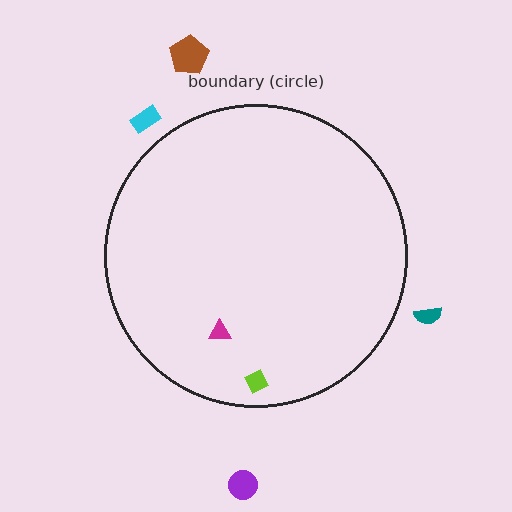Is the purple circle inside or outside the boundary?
Outside.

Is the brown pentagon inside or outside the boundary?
Outside.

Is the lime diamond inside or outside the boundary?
Inside.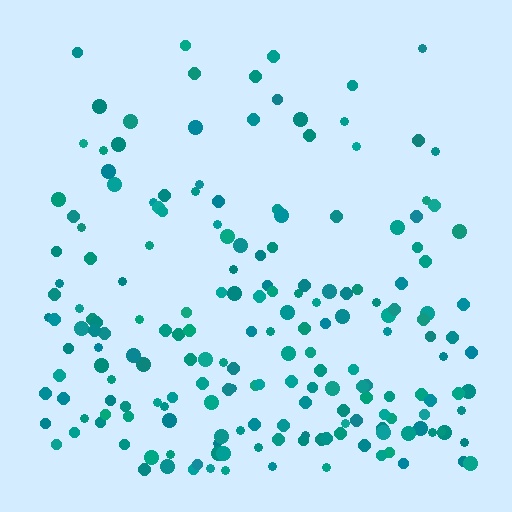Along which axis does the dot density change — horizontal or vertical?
Vertical.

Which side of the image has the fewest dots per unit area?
The top.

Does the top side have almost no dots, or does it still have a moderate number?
Still a moderate number, just noticeably fewer than the bottom.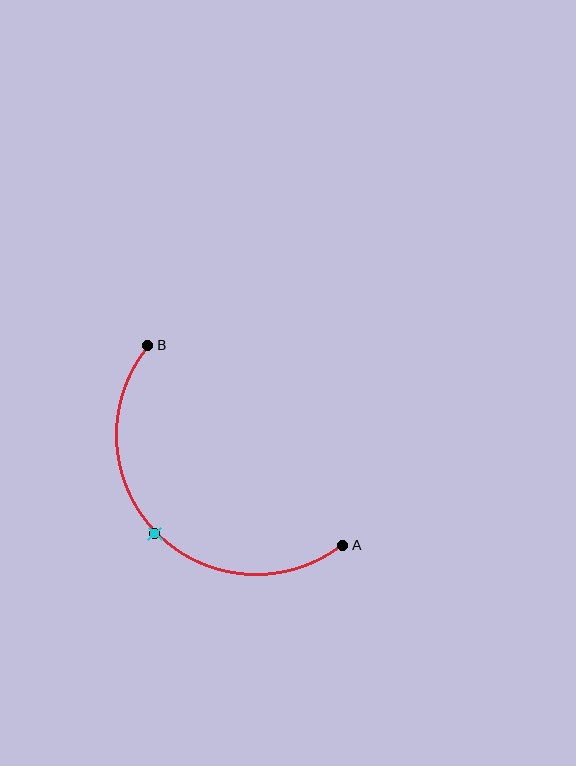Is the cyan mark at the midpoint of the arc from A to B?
Yes. The cyan mark lies on the arc at equal arc-length from both A and B — it is the arc midpoint.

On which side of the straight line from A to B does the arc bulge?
The arc bulges below and to the left of the straight line connecting A and B.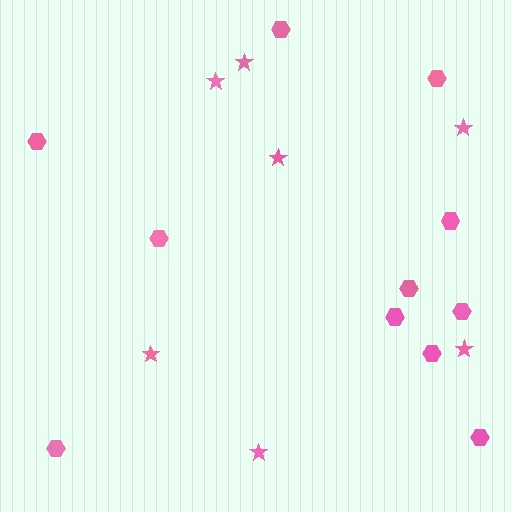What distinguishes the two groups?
There are 2 groups: one group of hexagons (11) and one group of stars (7).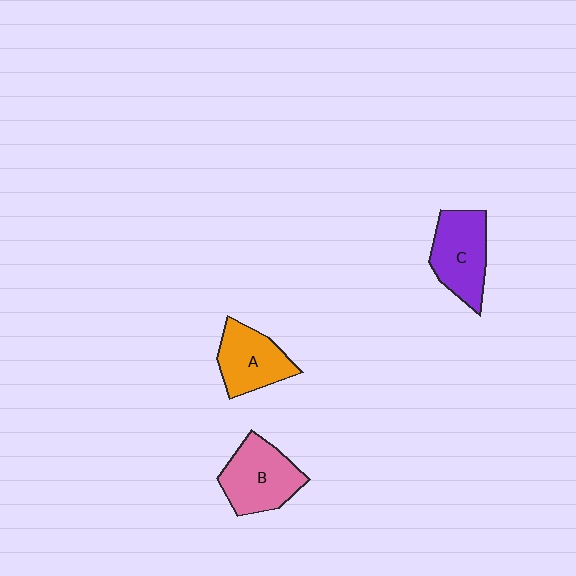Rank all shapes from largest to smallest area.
From largest to smallest: B (pink), C (purple), A (orange).